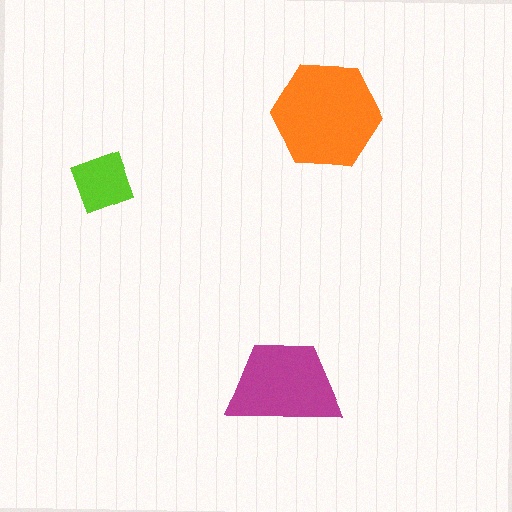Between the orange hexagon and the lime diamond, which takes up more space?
The orange hexagon.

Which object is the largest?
The orange hexagon.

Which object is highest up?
The orange hexagon is topmost.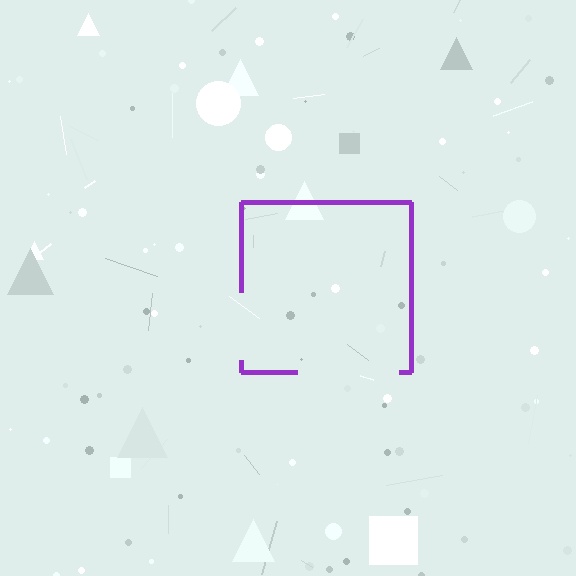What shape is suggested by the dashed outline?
The dashed outline suggests a square.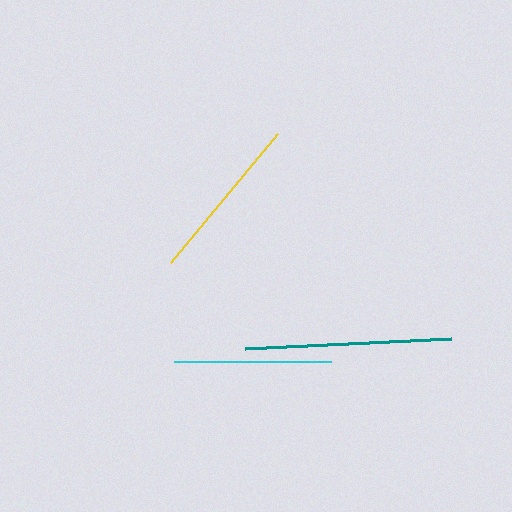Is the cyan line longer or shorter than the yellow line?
The yellow line is longer than the cyan line.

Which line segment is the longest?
The teal line is the longest at approximately 206 pixels.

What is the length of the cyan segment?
The cyan segment is approximately 158 pixels long.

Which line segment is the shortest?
The cyan line is the shortest at approximately 158 pixels.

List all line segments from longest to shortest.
From longest to shortest: teal, yellow, cyan.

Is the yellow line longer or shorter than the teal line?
The teal line is longer than the yellow line.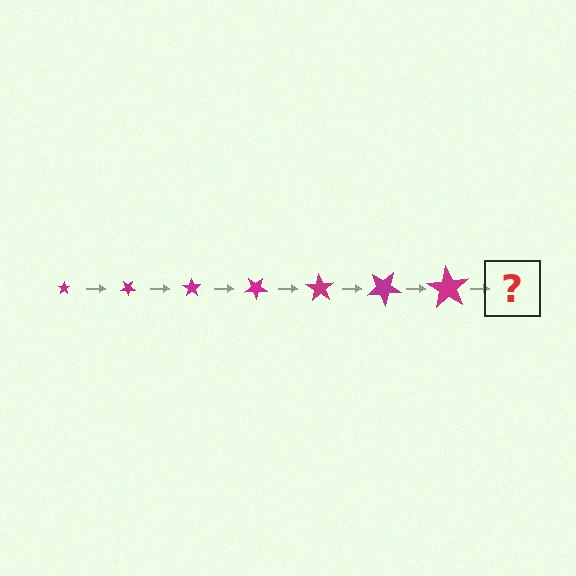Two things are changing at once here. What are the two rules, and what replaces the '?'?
The two rules are that the star grows larger each step and it rotates 35 degrees each step. The '?' should be a star, larger than the previous one and rotated 245 degrees from the start.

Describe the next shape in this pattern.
It should be a star, larger than the previous one and rotated 245 degrees from the start.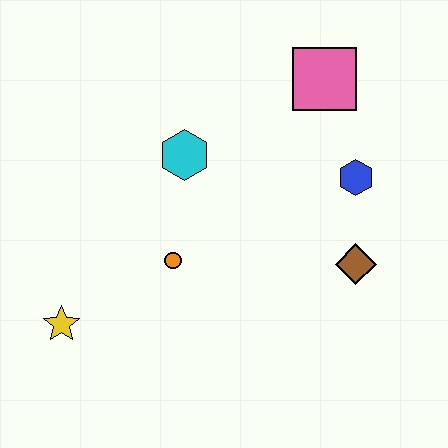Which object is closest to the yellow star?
The orange circle is closest to the yellow star.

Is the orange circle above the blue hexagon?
No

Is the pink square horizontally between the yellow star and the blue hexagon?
Yes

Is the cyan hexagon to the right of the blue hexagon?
No